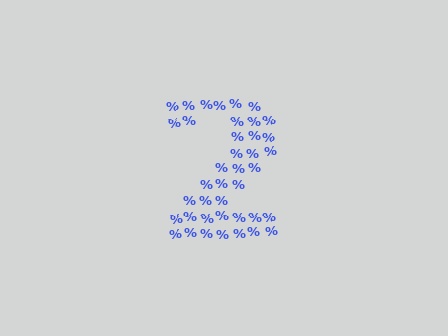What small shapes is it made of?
It is made of small percent signs.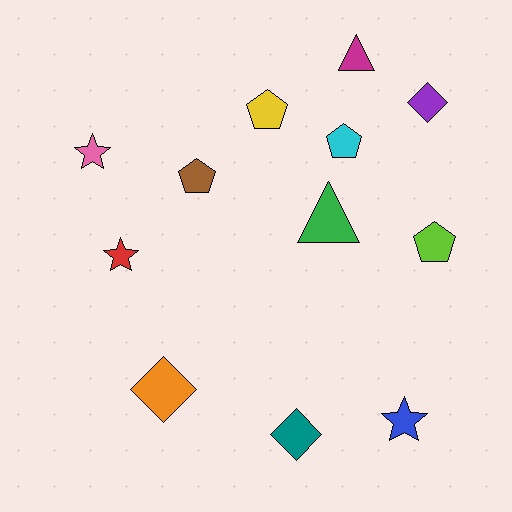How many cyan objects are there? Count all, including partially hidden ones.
There is 1 cyan object.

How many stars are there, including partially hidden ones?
There are 3 stars.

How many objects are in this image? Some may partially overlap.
There are 12 objects.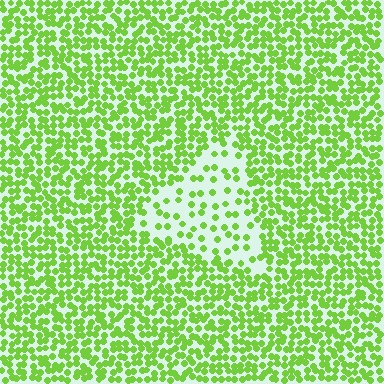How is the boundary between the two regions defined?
The boundary is defined by a change in element density (approximately 2.6x ratio). All elements are the same color, size, and shape.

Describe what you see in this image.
The image contains small lime elements arranged at two different densities. A triangle-shaped region is visible where the elements are less densely packed than the surrounding area.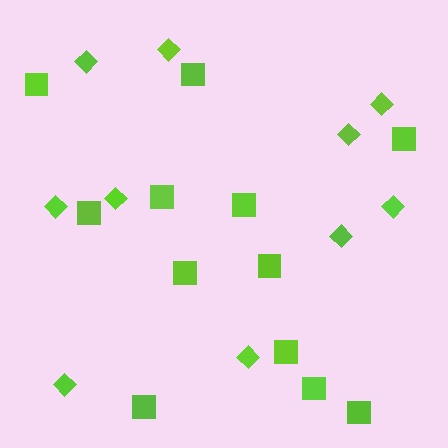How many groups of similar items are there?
There are 2 groups: one group of squares (12) and one group of diamonds (10).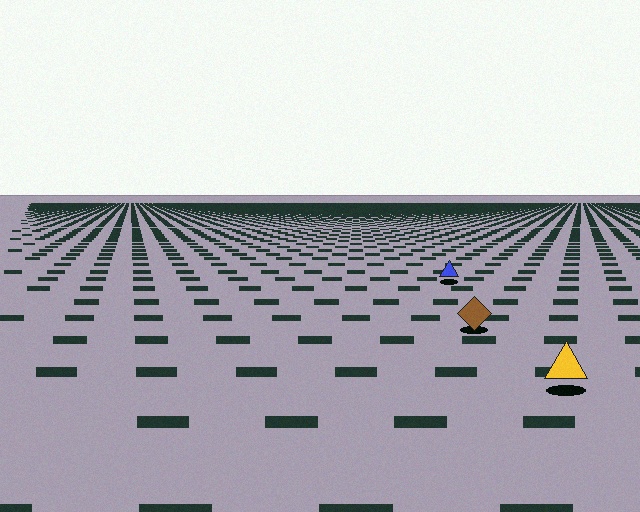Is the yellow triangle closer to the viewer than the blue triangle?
Yes. The yellow triangle is closer — you can tell from the texture gradient: the ground texture is coarser near it.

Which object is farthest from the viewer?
The blue triangle is farthest from the viewer. It appears smaller and the ground texture around it is denser.